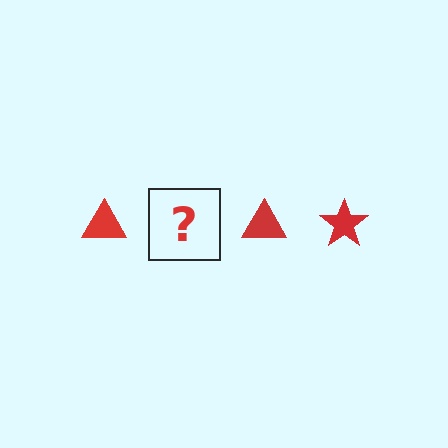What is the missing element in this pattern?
The missing element is a red star.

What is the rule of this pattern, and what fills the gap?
The rule is that the pattern cycles through triangle, star shapes in red. The gap should be filled with a red star.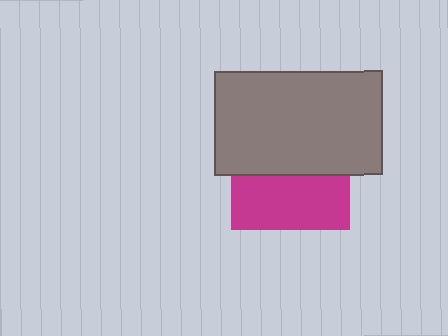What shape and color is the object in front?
The object in front is a gray rectangle.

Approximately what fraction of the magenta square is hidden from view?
Roughly 54% of the magenta square is hidden behind the gray rectangle.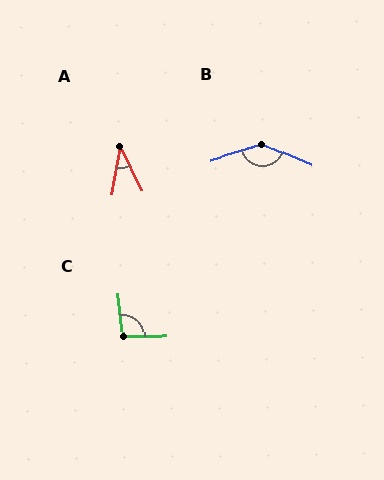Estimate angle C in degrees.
Approximately 97 degrees.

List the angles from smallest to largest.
A (35°), C (97°), B (140°).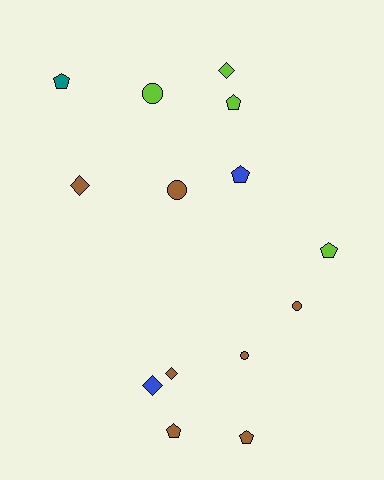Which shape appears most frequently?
Pentagon, with 6 objects.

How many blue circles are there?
There are no blue circles.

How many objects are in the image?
There are 14 objects.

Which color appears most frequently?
Brown, with 7 objects.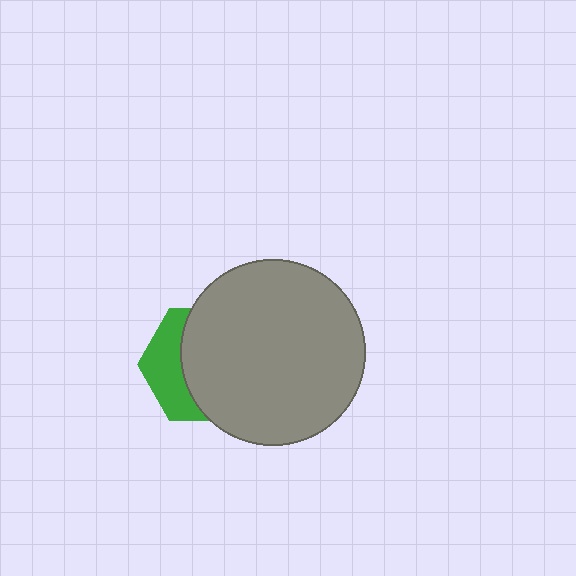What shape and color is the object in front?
The object in front is a gray circle.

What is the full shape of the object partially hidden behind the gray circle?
The partially hidden object is a green hexagon.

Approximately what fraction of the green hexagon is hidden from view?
Roughly 65% of the green hexagon is hidden behind the gray circle.